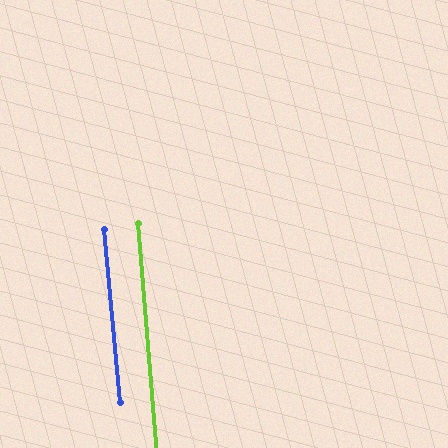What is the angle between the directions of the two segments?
Approximately 1 degree.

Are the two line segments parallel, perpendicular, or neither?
Parallel — their directions differ by only 0.8°.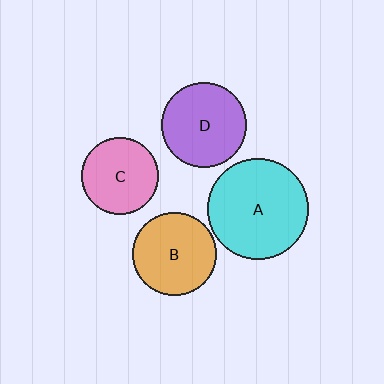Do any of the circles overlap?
No, none of the circles overlap.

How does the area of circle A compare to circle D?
Approximately 1.4 times.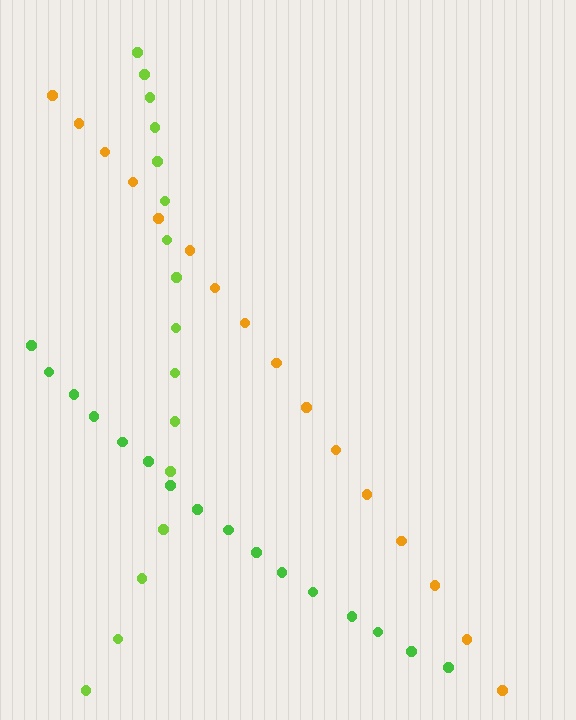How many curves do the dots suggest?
There are 3 distinct paths.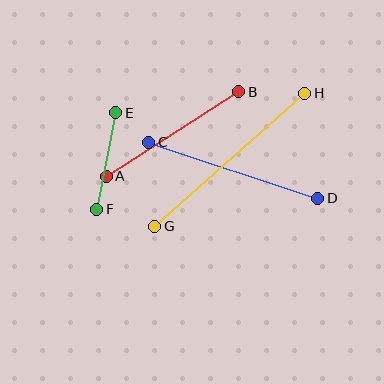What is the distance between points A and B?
The distance is approximately 157 pixels.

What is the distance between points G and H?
The distance is approximately 200 pixels.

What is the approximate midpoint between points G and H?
The midpoint is at approximately (230, 160) pixels.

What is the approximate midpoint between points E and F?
The midpoint is at approximately (106, 161) pixels.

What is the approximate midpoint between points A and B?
The midpoint is at approximately (173, 134) pixels.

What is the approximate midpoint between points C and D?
The midpoint is at approximately (233, 170) pixels.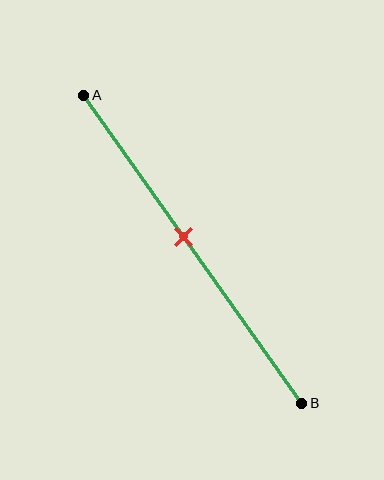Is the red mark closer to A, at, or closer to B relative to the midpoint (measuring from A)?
The red mark is closer to point A than the midpoint of segment AB.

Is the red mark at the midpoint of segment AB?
No, the mark is at about 45% from A, not at the 50% midpoint.